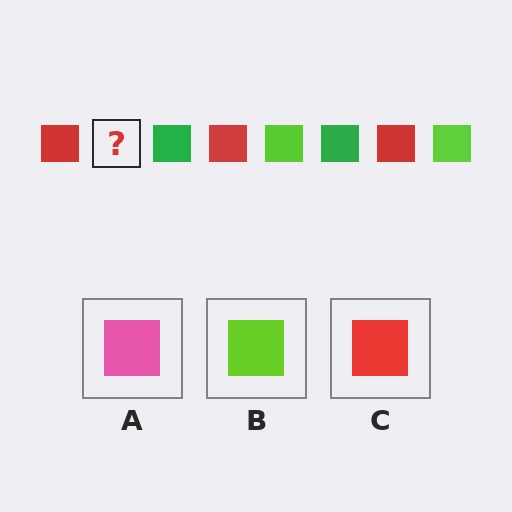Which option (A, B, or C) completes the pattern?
B.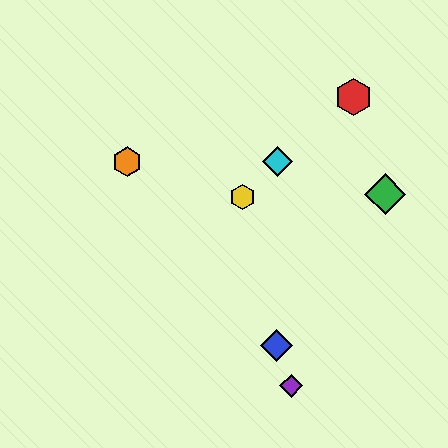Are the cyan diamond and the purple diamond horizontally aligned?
No, the cyan diamond is at y≈162 and the purple diamond is at y≈386.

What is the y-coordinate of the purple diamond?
The purple diamond is at y≈386.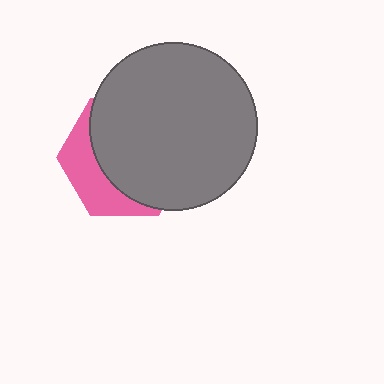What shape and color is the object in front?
The object in front is a gray circle.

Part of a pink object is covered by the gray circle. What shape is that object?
It is a hexagon.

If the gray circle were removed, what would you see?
You would see the complete pink hexagon.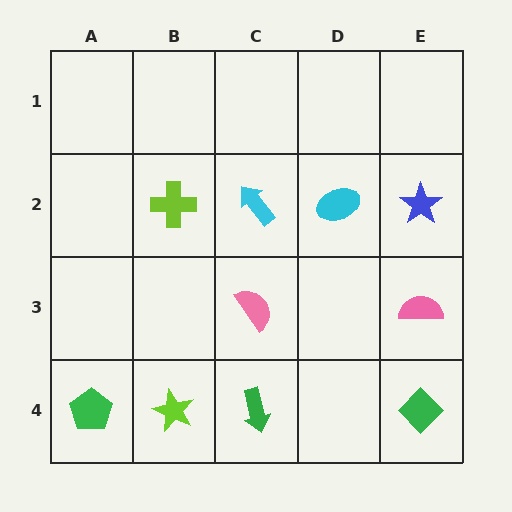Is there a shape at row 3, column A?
No, that cell is empty.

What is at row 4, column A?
A green pentagon.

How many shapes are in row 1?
0 shapes.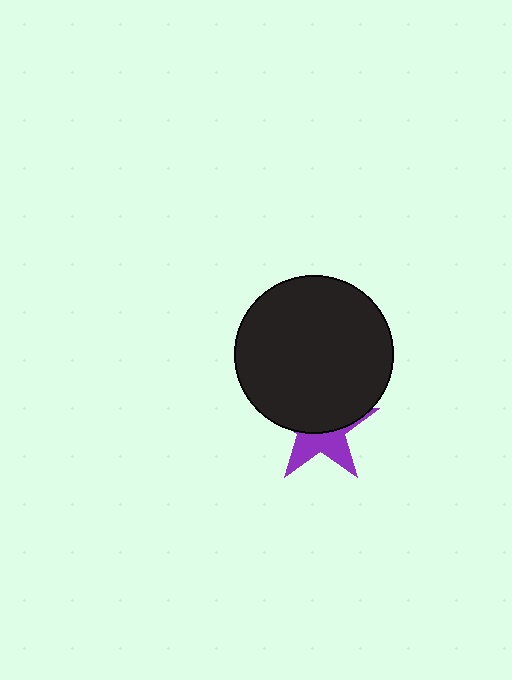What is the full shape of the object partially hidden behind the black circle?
The partially hidden object is a purple star.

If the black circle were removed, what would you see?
You would see the complete purple star.